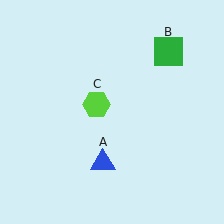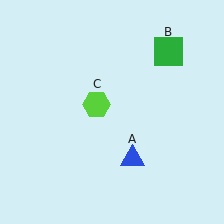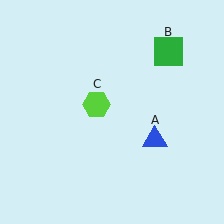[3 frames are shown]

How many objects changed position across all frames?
1 object changed position: blue triangle (object A).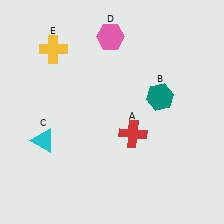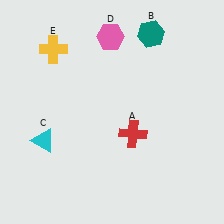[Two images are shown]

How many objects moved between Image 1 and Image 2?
1 object moved between the two images.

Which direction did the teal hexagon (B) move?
The teal hexagon (B) moved up.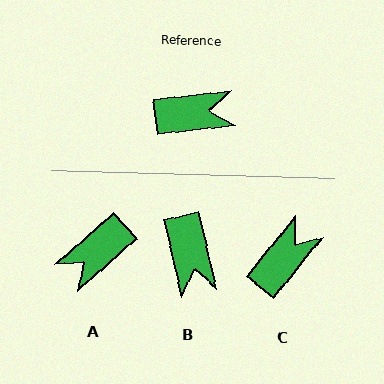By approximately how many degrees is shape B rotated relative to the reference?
Approximately 83 degrees clockwise.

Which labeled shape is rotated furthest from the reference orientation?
A, about 145 degrees away.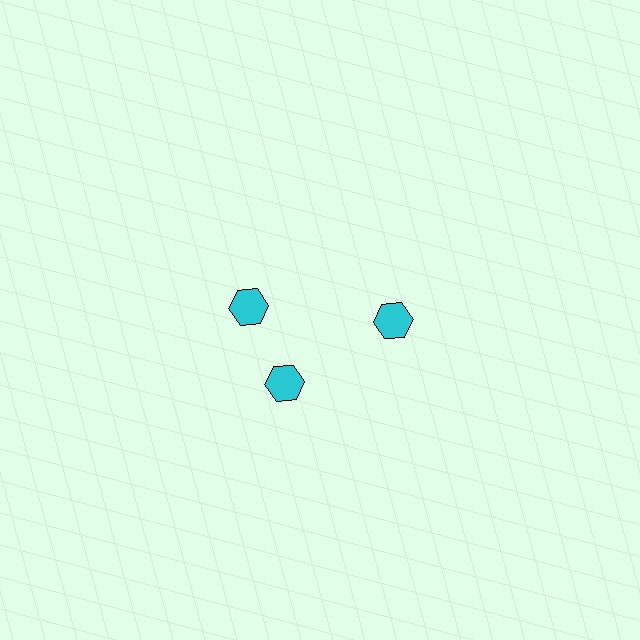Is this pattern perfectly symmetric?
No. The 3 cyan hexagons are arranged in a ring, but one element near the 11 o'clock position is rotated out of alignment along the ring, breaking the 3-fold rotational symmetry.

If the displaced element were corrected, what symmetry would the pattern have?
It would have 3-fold rotational symmetry — the pattern would map onto itself every 120 degrees.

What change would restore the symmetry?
The symmetry would be restored by rotating it back into even spacing with its neighbors so that all 3 hexagons sit at equal angles and equal distance from the center.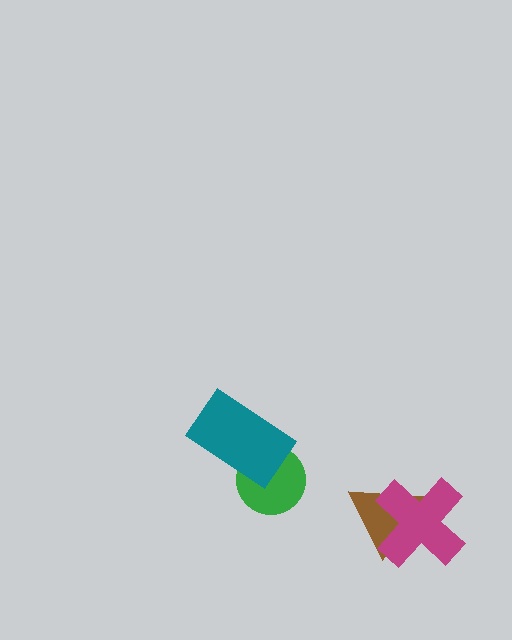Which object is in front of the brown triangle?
The magenta cross is in front of the brown triangle.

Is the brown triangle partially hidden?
Yes, it is partially covered by another shape.